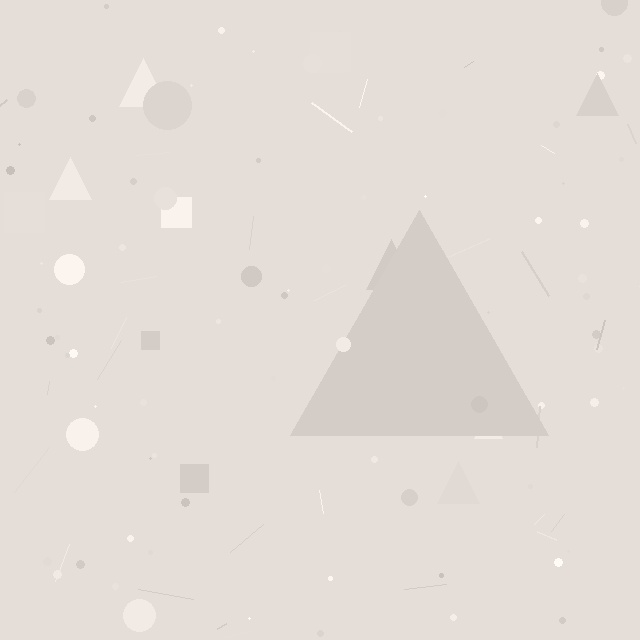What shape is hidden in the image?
A triangle is hidden in the image.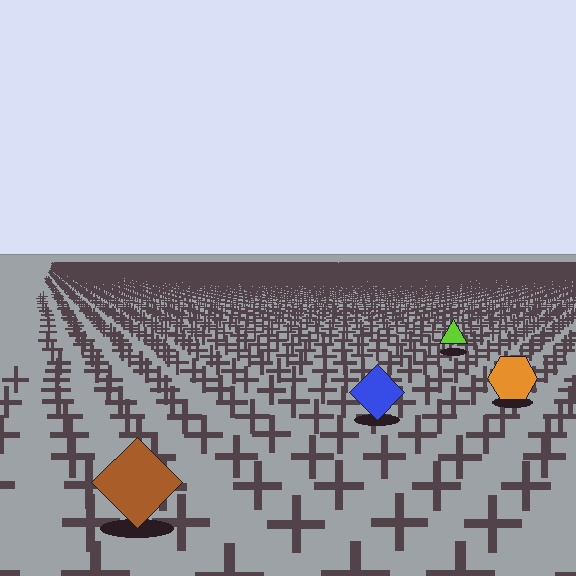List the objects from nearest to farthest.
From nearest to farthest: the brown diamond, the blue diamond, the orange hexagon, the lime triangle.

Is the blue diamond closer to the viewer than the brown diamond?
No. The brown diamond is closer — you can tell from the texture gradient: the ground texture is coarser near it.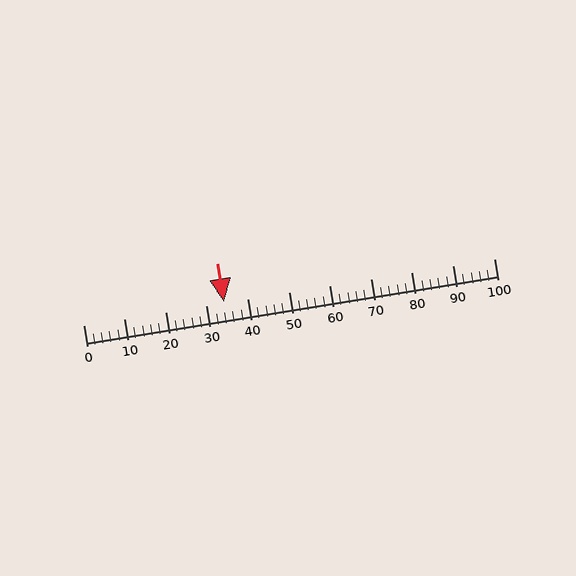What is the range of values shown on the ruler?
The ruler shows values from 0 to 100.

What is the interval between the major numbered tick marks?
The major tick marks are spaced 10 units apart.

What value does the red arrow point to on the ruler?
The red arrow points to approximately 34.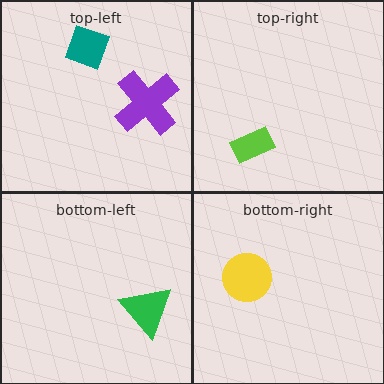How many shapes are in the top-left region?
2.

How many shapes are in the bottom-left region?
1.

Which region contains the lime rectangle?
The top-right region.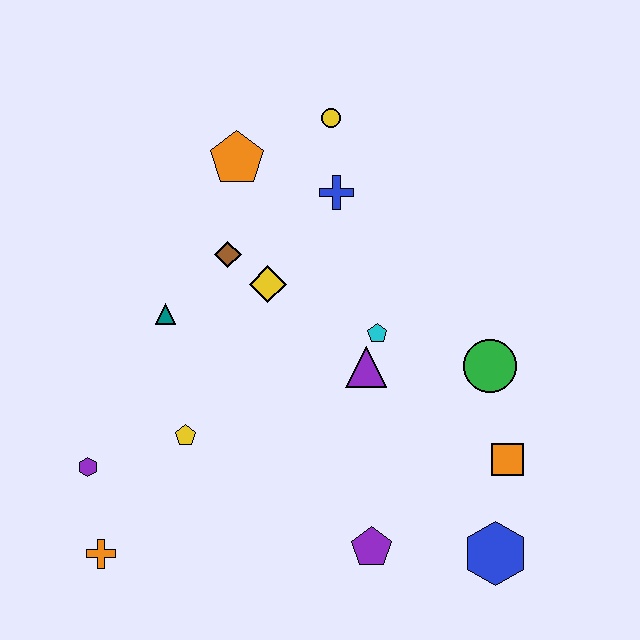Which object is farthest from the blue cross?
The orange cross is farthest from the blue cross.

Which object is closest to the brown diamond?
The yellow diamond is closest to the brown diamond.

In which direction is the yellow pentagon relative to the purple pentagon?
The yellow pentagon is to the left of the purple pentagon.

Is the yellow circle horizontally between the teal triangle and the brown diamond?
No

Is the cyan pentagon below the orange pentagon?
Yes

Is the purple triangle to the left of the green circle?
Yes